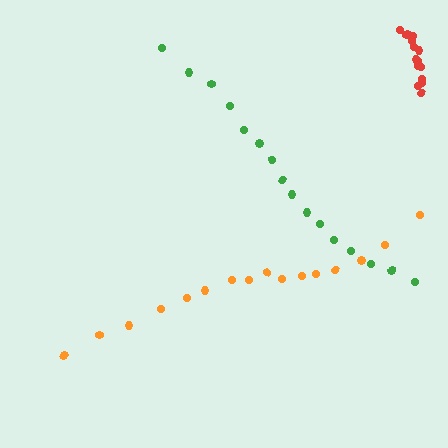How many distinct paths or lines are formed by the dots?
There are 3 distinct paths.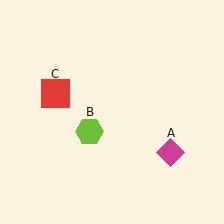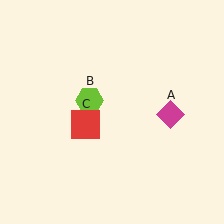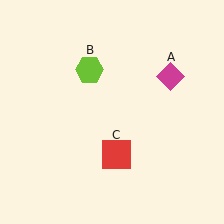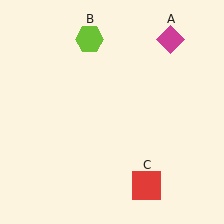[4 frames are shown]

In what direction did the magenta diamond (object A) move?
The magenta diamond (object A) moved up.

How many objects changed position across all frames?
3 objects changed position: magenta diamond (object A), lime hexagon (object B), red square (object C).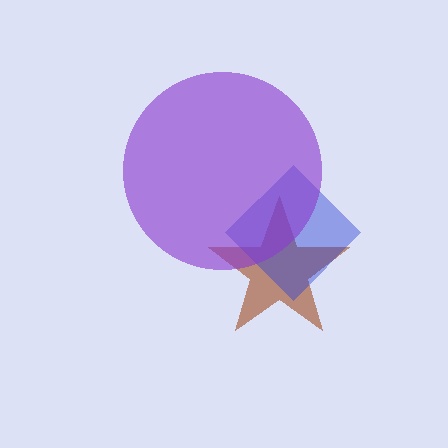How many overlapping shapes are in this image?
There are 3 overlapping shapes in the image.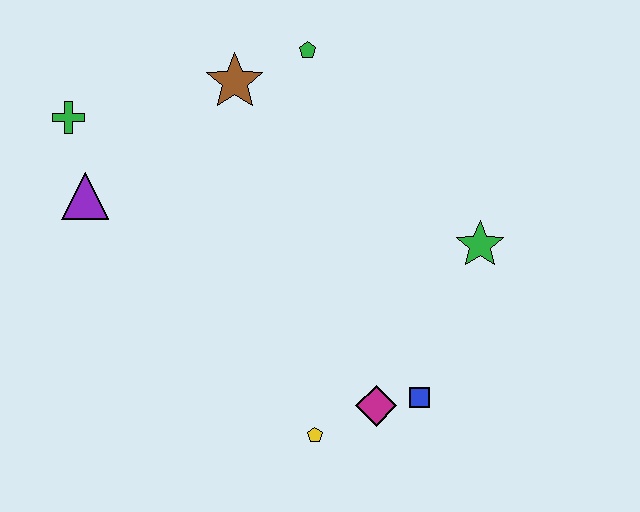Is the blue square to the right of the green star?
No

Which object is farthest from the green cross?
The blue square is farthest from the green cross.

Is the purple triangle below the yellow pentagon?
No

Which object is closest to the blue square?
The magenta diamond is closest to the blue square.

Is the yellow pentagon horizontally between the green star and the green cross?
Yes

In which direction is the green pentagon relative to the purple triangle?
The green pentagon is to the right of the purple triangle.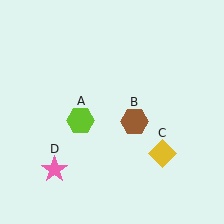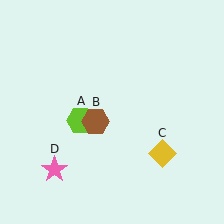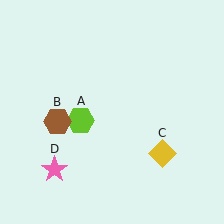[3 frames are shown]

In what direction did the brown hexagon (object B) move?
The brown hexagon (object B) moved left.